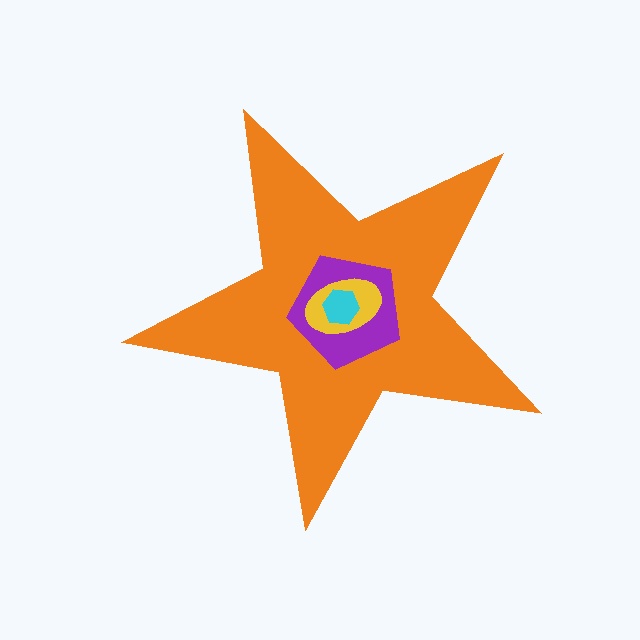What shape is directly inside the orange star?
The purple pentagon.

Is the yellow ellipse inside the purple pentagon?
Yes.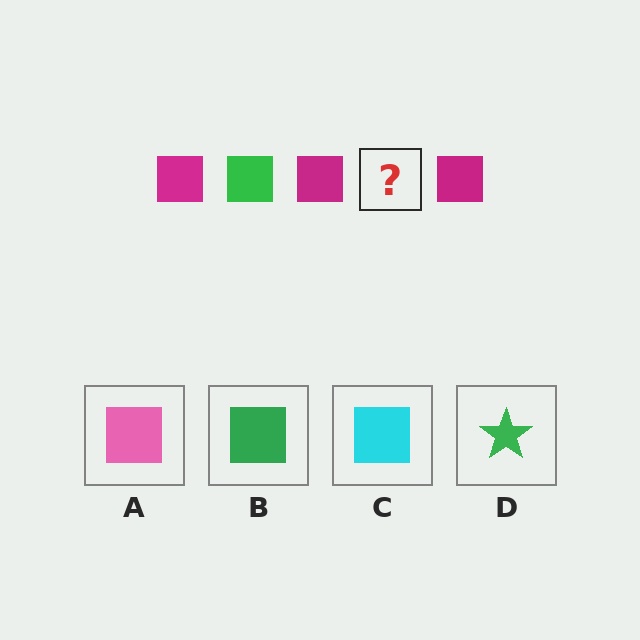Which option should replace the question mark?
Option B.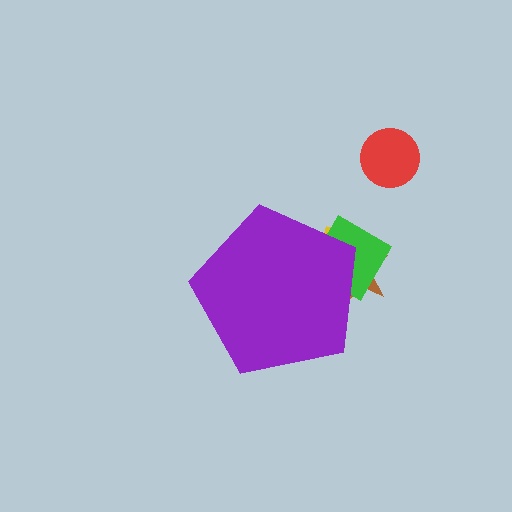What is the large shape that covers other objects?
A purple pentagon.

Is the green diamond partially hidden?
Yes, the green diamond is partially hidden behind the purple pentagon.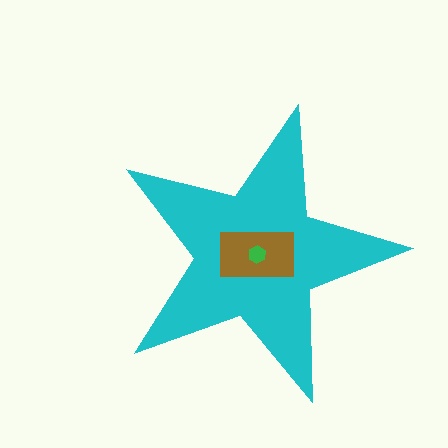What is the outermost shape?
The cyan star.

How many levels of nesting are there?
3.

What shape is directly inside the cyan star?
The brown rectangle.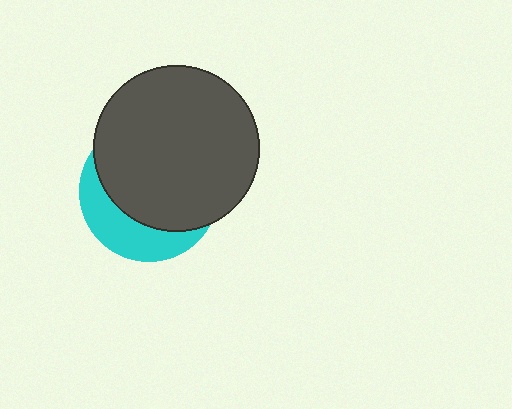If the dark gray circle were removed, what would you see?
You would see the complete cyan circle.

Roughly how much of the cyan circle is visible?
A small part of it is visible (roughly 31%).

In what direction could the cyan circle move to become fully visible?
The cyan circle could move toward the lower-left. That would shift it out from behind the dark gray circle entirely.